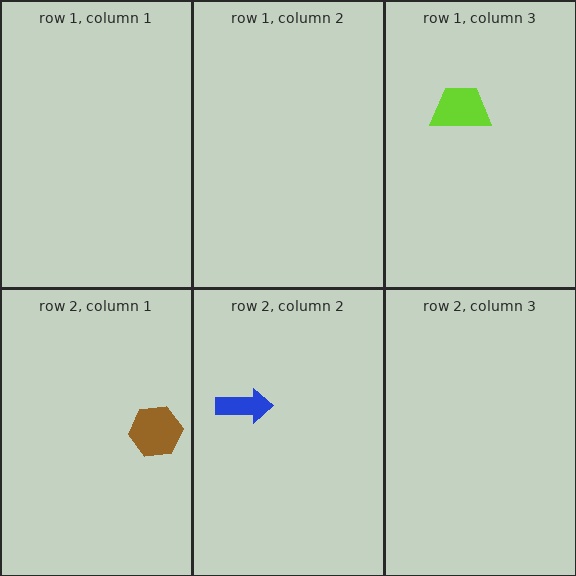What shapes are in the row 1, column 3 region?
The lime trapezoid.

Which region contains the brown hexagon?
The row 2, column 1 region.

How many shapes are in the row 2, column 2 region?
1.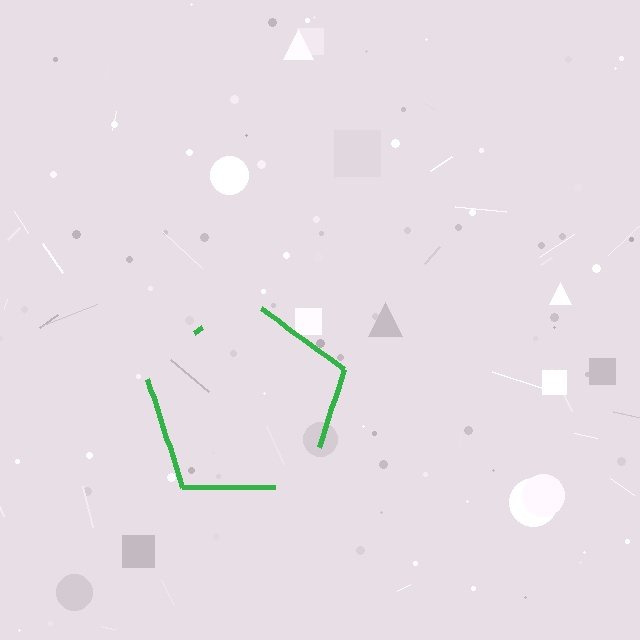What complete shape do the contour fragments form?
The contour fragments form a pentagon.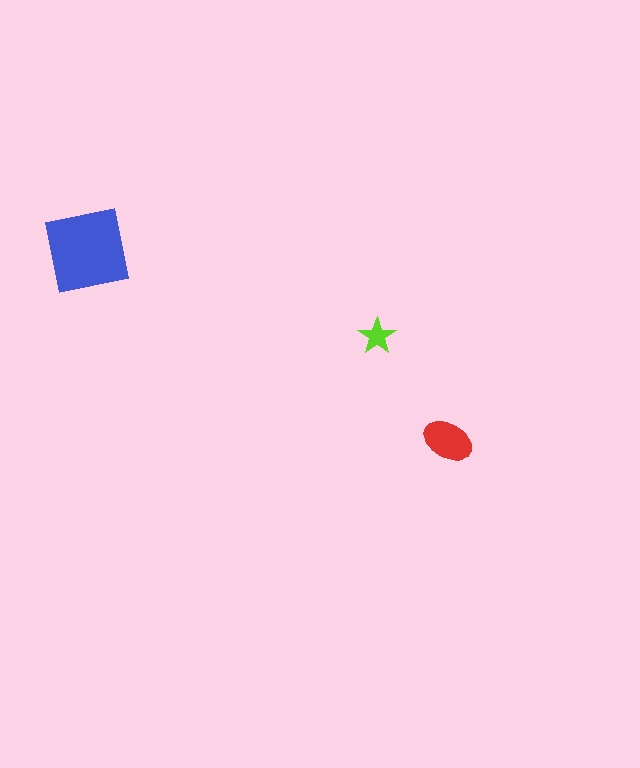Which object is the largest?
The blue square.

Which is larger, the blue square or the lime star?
The blue square.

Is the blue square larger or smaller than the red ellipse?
Larger.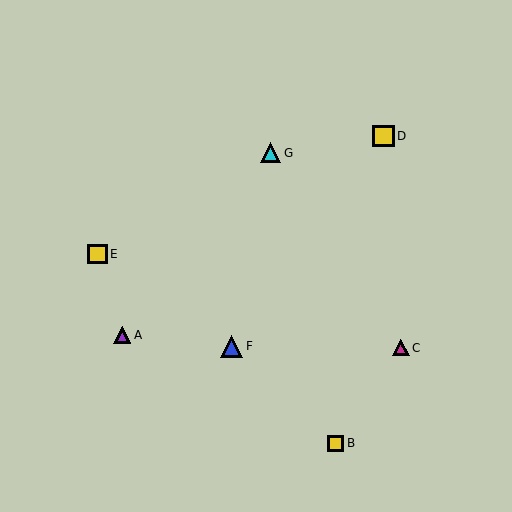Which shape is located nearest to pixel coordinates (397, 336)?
The magenta triangle (labeled C) at (401, 348) is nearest to that location.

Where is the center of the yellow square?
The center of the yellow square is at (97, 254).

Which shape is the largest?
The blue triangle (labeled F) is the largest.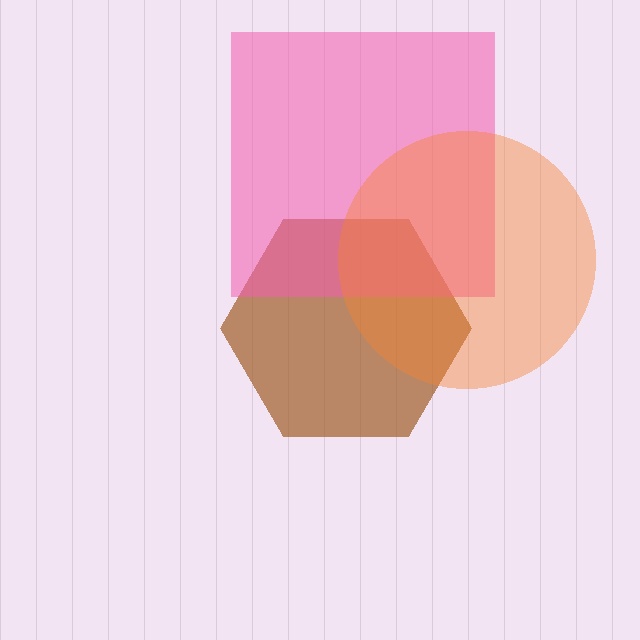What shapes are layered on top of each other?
The layered shapes are: a brown hexagon, a pink square, an orange circle.